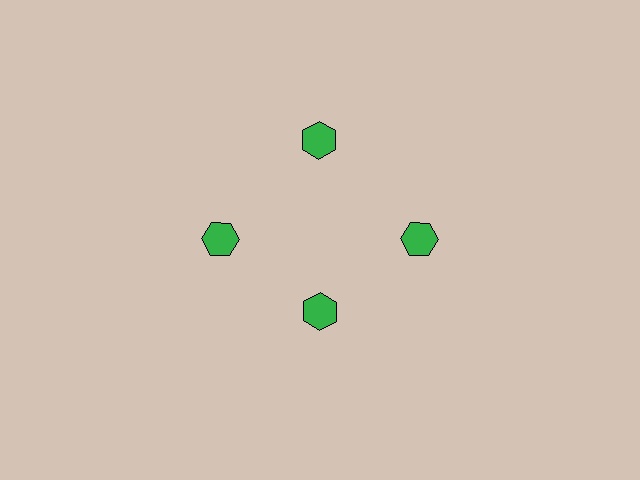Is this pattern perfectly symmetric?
No. The 4 green hexagons are arranged in a ring, but one element near the 6 o'clock position is pulled inward toward the center, breaking the 4-fold rotational symmetry.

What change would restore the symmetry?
The symmetry would be restored by moving it outward, back onto the ring so that all 4 hexagons sit at equal angles and equal distance from the center.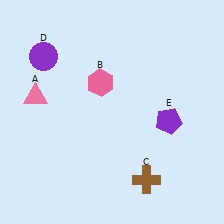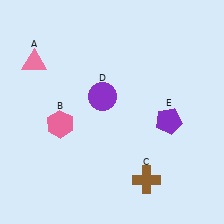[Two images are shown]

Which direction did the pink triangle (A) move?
The pink triangle (A) moved up.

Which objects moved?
The objects that moved are: the pink triangle (A), the pink hexagon (B), the purple circle (D).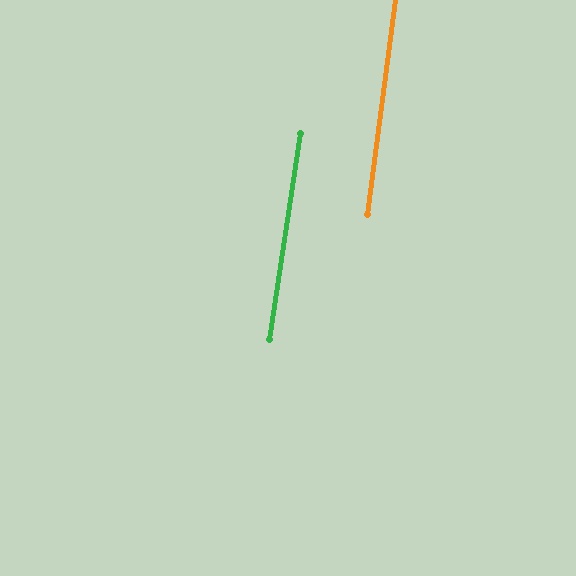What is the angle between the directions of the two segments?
Approximately 1 degree.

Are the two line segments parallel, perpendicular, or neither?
Parallel — their directions differ by only 1.1°.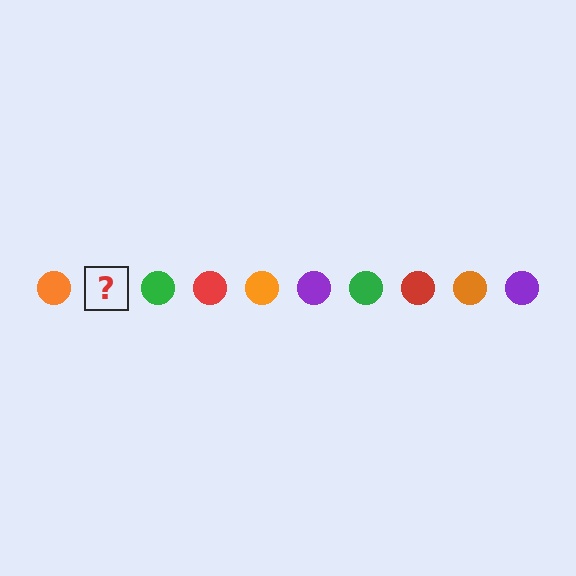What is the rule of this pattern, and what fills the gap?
The rule is that the pattern cycles through orange, purple, green, red circles. The gap should be filled with a purple circle.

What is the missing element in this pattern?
The missing element is a purple circle.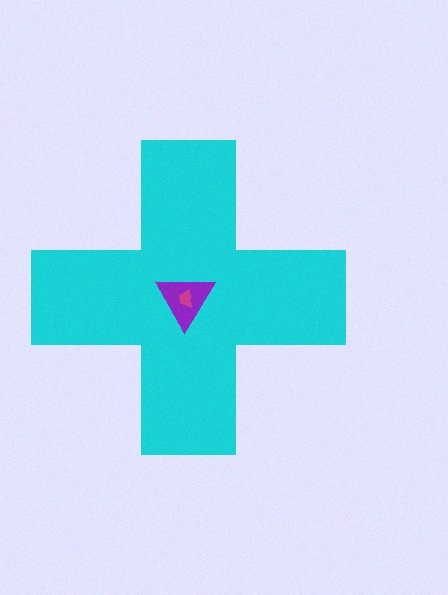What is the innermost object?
The magenta trapezoid.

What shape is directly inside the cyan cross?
The purple triangle.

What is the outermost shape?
The cyan cross.